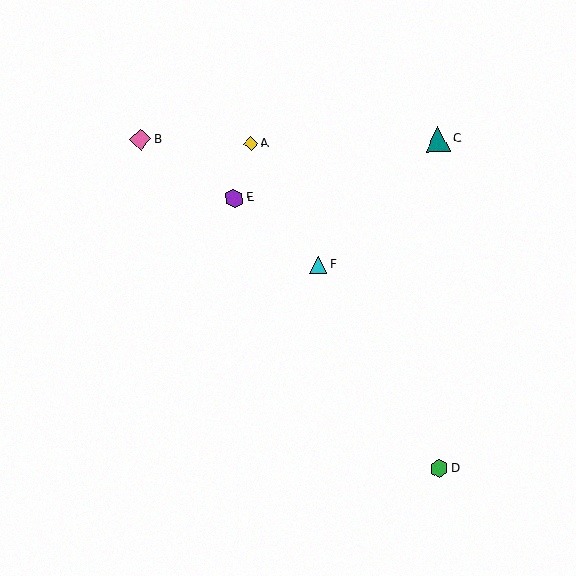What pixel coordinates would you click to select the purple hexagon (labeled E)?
Click at (234, 198) to select the purple hexagon E.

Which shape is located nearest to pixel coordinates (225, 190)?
The purple hexagon (labeled E) at (234, 198) is nearest to that location.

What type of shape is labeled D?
Shape D is a green hexagon.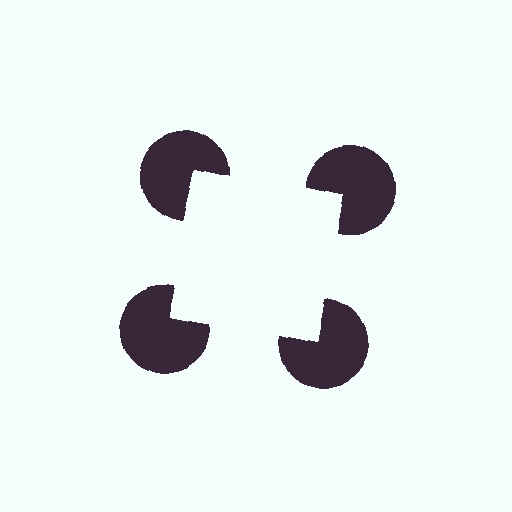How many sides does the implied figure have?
4 sides.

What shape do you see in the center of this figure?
An illusory square — its edges are inferred from the aligned wedge cuts in the pac-man discs, not physically drawn.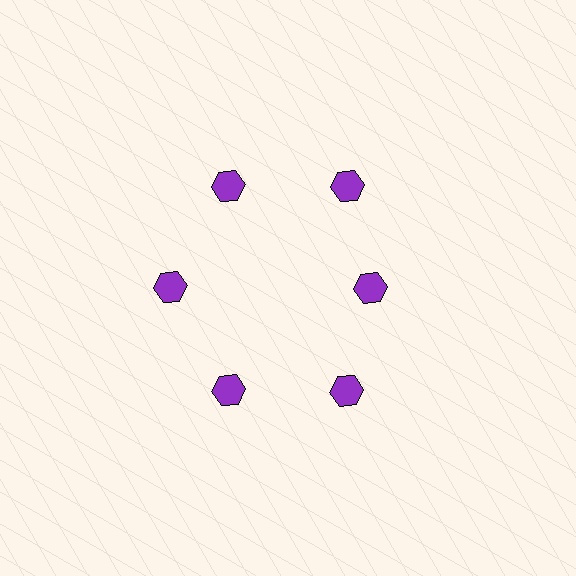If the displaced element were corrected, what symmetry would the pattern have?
It would have 6-fold rotational symmetry — the pattern would map onto itself every 60 degrees.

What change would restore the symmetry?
The symmetry would be restored by moving it outward, back onto the ring so that all 6 hexagons sit at equal angles and equal distance from the center.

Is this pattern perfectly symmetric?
No. The 6 purple hexagons are arranged in a ring, but one element near the 3 o'clock position is pulled inward toward the center, breaking the 6-fold rotational symmetry.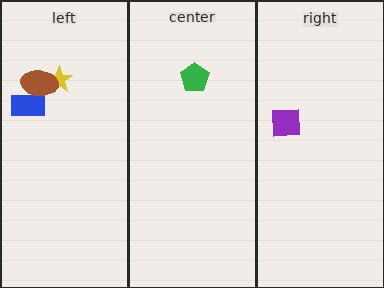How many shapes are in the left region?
3.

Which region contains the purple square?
The right region.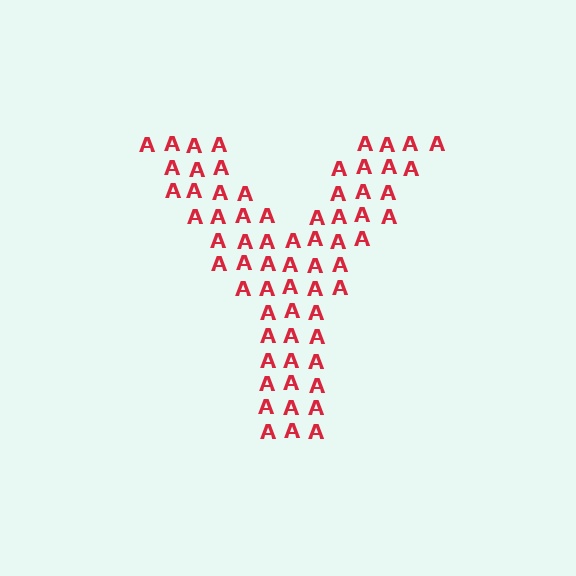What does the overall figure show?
The overall figure shows the letter Y.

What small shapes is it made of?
It is made of small letter A's.